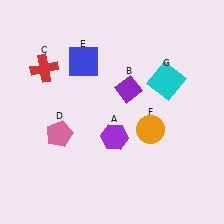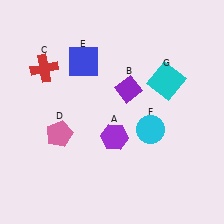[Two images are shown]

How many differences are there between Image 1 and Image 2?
There is 1 difference between the two images.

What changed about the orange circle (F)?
In Image 1, F is orange. In Image 2, it changed to cyan.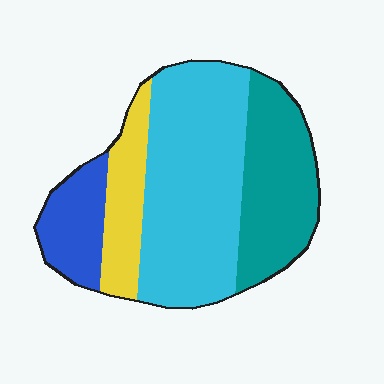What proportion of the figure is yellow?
Yellow takes up about one eighth (1/8) of the figure.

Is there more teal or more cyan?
Cyan.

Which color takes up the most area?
Cyan, at roughly 45%.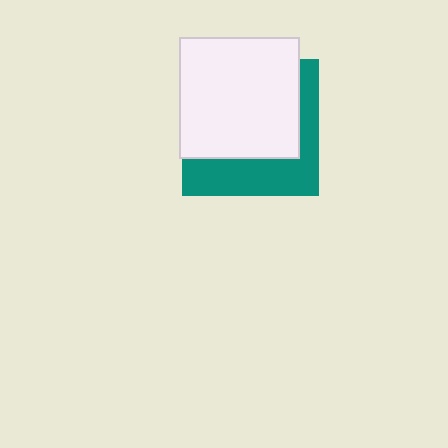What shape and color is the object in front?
The object in front is a white square.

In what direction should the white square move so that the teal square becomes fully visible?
The white square should move up. That is the shortest direction to clear the overlap and leave the teal square fully visible.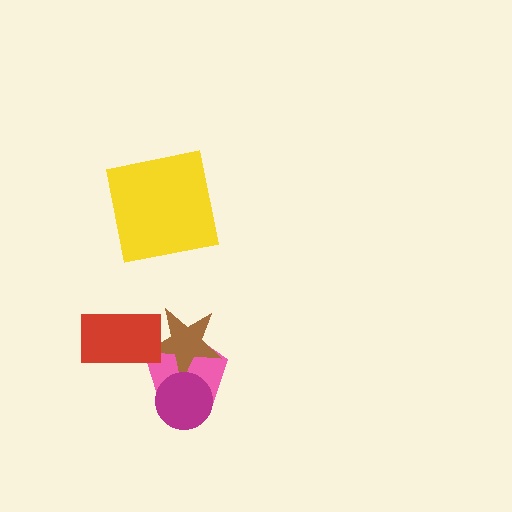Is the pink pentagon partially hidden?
Yes, it is partially covered by another shape.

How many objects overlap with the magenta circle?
2 objects overlap with the magenta circle.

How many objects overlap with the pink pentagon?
2 objects overlap with the pink pentagon.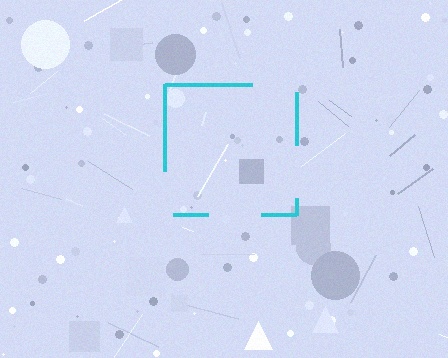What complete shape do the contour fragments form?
The contour fragments form a square.